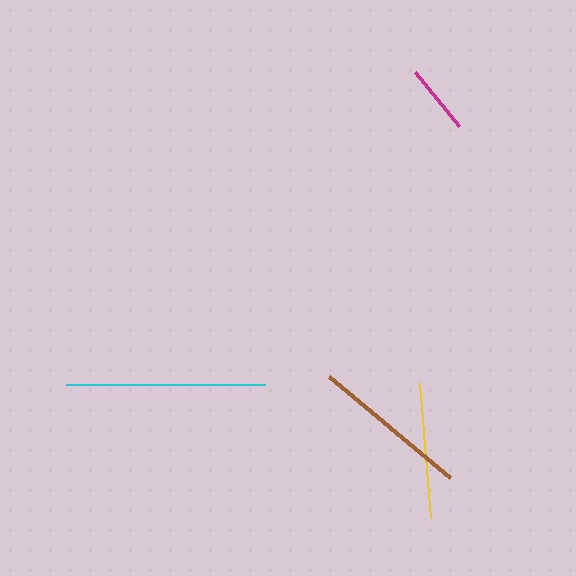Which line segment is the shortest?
The magenta line is the shortest at approximately 70 pixels.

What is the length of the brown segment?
The brown segment is approximately 158 pixels long.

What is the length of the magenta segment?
The magenta segment is approximately 70 pixels long.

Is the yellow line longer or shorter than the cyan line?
The cyan line is longer than the yellow line.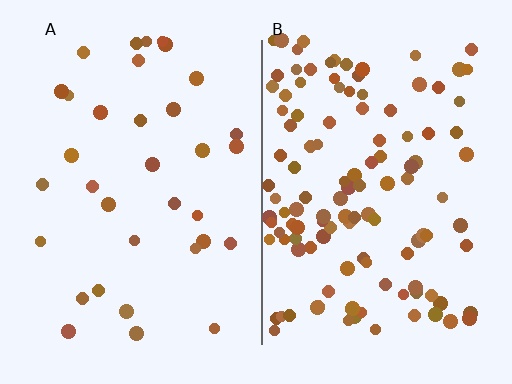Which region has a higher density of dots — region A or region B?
B (the right).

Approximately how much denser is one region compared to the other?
Approximately 3.5× — region B over region A.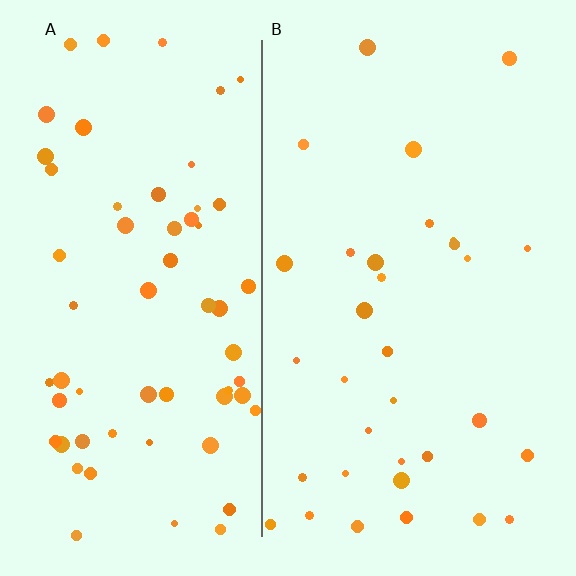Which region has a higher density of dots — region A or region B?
A (the left).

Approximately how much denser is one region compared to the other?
Approximately 1.9× — region A over region B.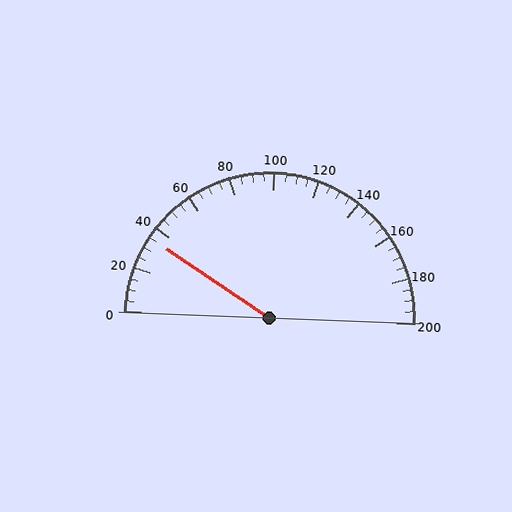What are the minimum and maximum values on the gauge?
The gauge ranges from 0 to 200.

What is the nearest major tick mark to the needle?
The nearest major tick mark is 40.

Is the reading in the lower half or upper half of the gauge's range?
The reading is in the lower half of the range (0 to 200).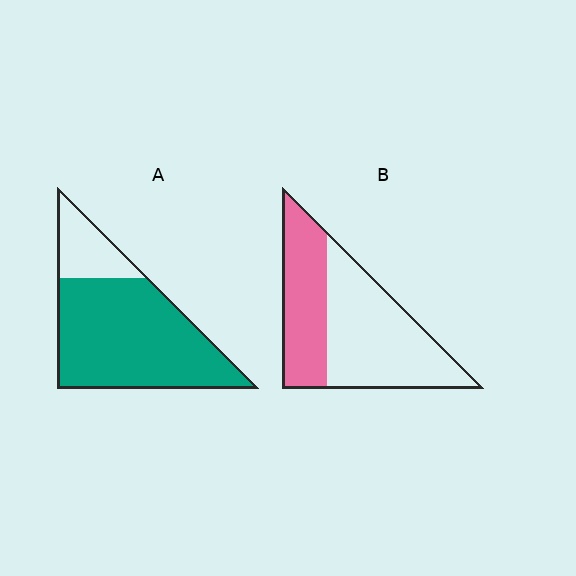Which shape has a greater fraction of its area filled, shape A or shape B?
Shape A.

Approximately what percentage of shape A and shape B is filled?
A is approximately 80% and B is approximately 40%.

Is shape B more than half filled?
No.